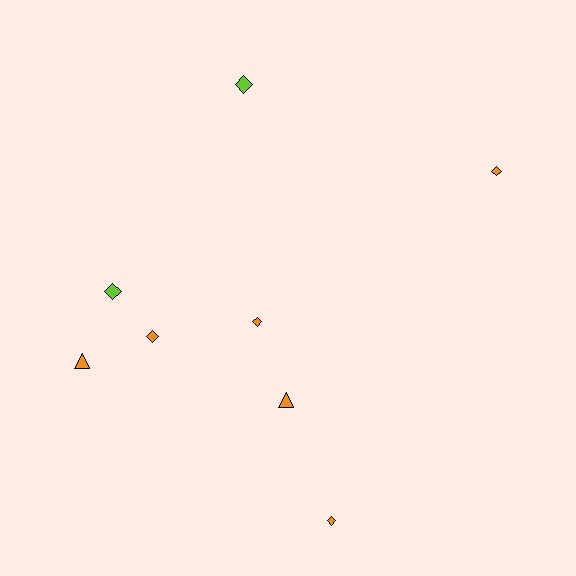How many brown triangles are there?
There are no brown triangles.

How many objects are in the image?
There are 8 objects.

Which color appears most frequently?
Orange, with 6 objects.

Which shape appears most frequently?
Diamond, with 6 objects.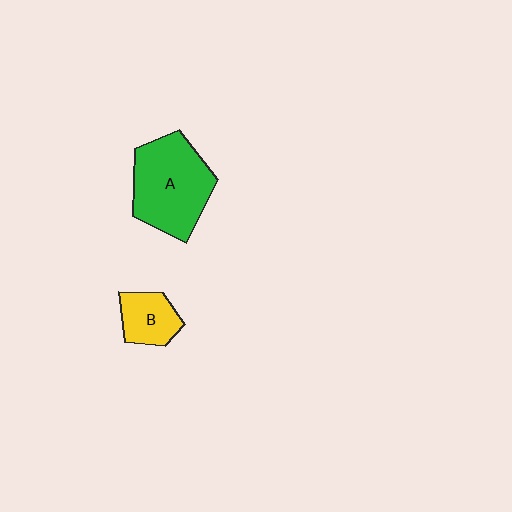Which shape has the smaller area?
Shape B (yellow).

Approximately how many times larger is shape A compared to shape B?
Approximately 2.3 times.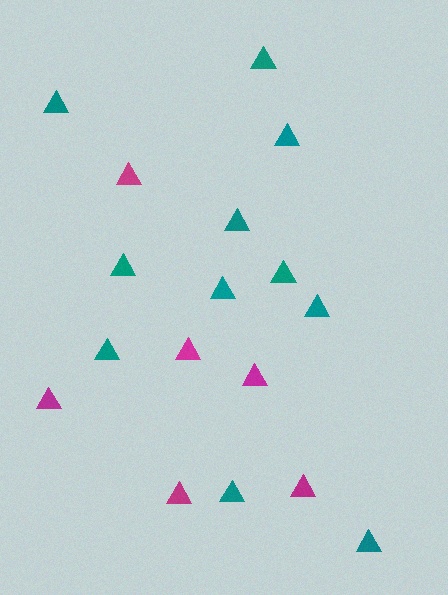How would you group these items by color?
There are 2 groups: one group of teal triangles (11) and one group of magenta triangles (6).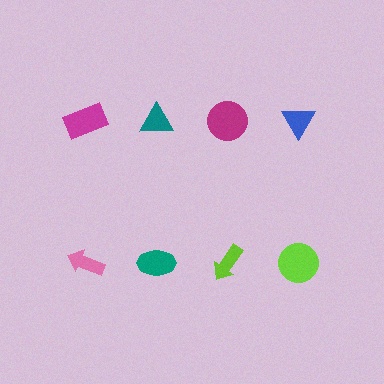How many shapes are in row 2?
4 shapes.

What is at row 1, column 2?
A teal triangle.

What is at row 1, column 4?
A blue triangle.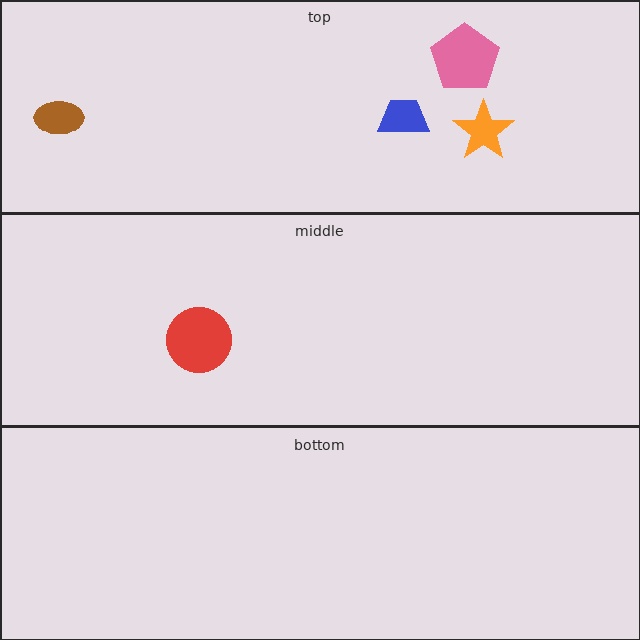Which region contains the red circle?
The middle region.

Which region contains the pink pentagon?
The top region.